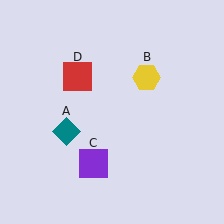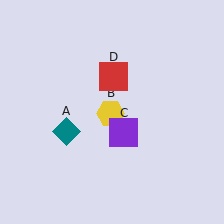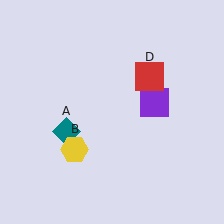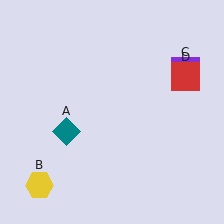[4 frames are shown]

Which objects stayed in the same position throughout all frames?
Teal diamond (object A) remained stationary.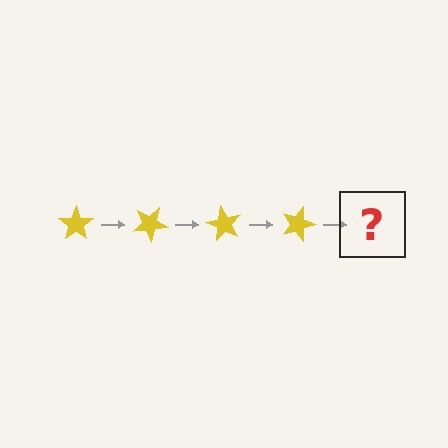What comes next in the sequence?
The next element should be a yellow star rotated 120 degrees.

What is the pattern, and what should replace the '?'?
The pattern is that the star rotates 30 degrees each step. The '?' should be a yellow star rotated 120 degrees.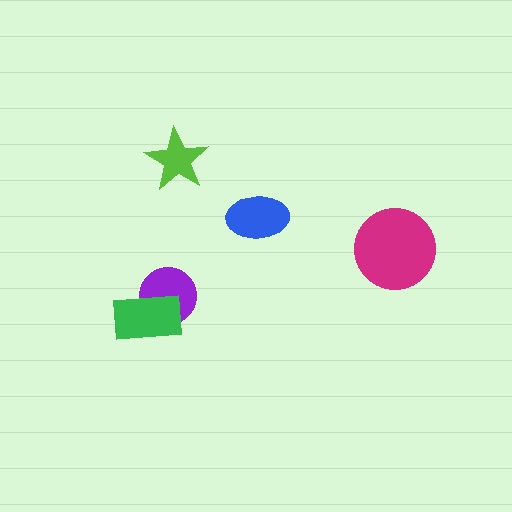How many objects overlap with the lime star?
0 objects overlap with the lime star.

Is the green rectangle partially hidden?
No, no other shape covers it.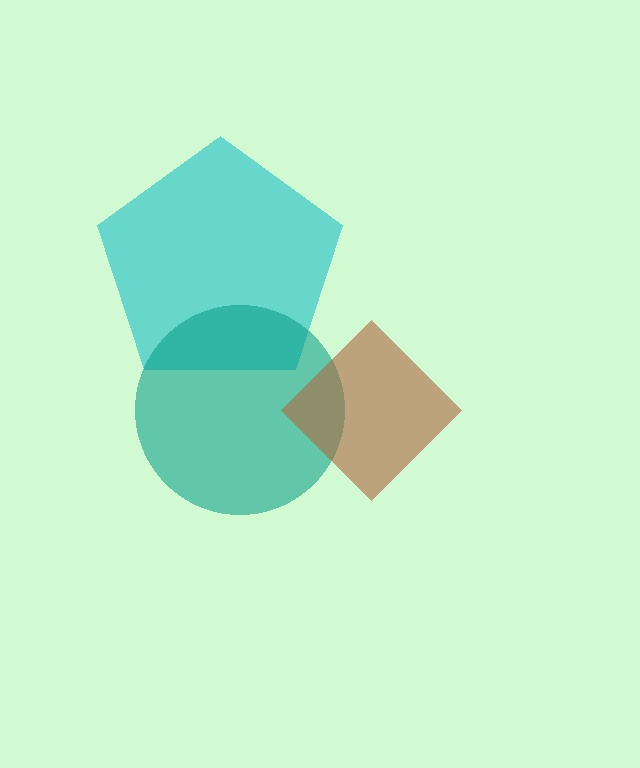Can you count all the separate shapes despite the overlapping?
Yes, there are 3 separate shapes.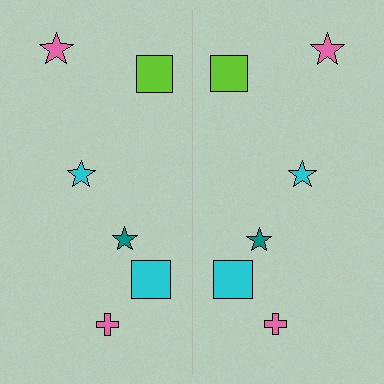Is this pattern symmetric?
Yes, this pattern has bilateral (reflection) symmetry.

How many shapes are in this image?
There are 12 shapes in this image.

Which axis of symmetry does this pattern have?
The pattern has a vertical axis of symmetry running through the center of the image.